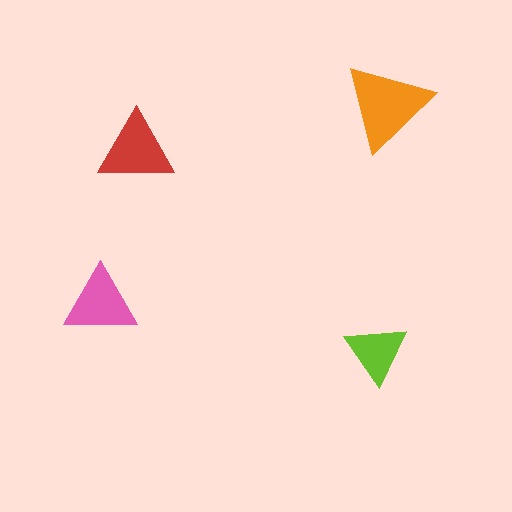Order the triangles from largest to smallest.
the orange one, the red one, the pink one, the lime one.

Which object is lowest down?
The lime triangle is bottommost.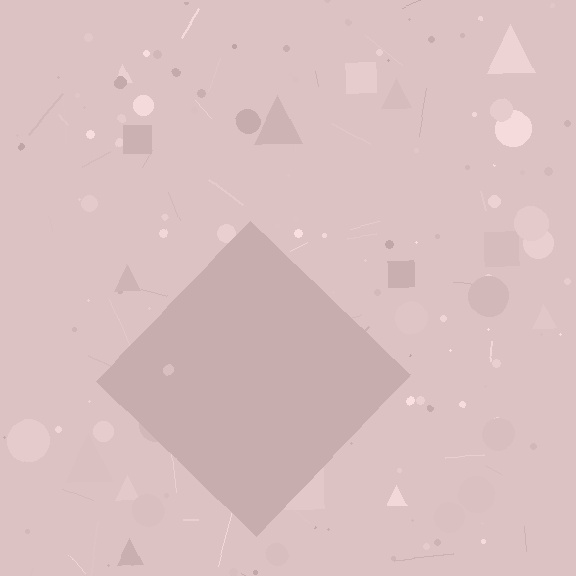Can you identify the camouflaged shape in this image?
The camouflaged shape is a diamond.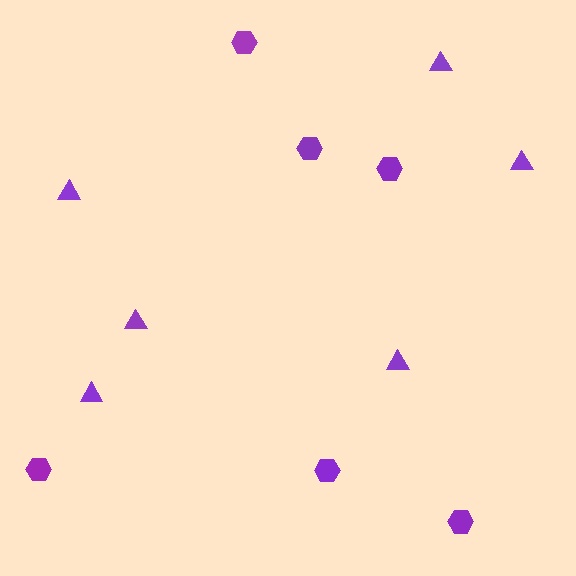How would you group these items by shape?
There are 2 groups: one group of hexagons (6) and one group of triangles (6).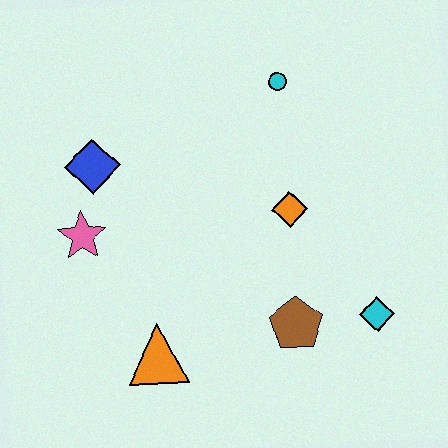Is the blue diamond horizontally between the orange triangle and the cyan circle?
No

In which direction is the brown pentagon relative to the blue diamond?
The brown pentagon is to the right of the blue diamond.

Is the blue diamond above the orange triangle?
Yes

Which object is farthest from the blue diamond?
The cyan diamond is farthest from the blue diamond.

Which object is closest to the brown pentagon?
The cyan diamond is closest to the brown pentagon.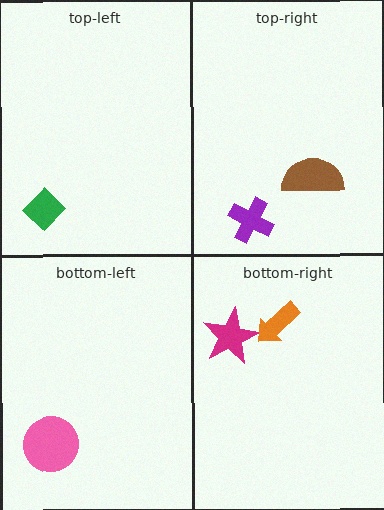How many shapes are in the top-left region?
1.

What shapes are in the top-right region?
The purple cross, the brown semicircle.